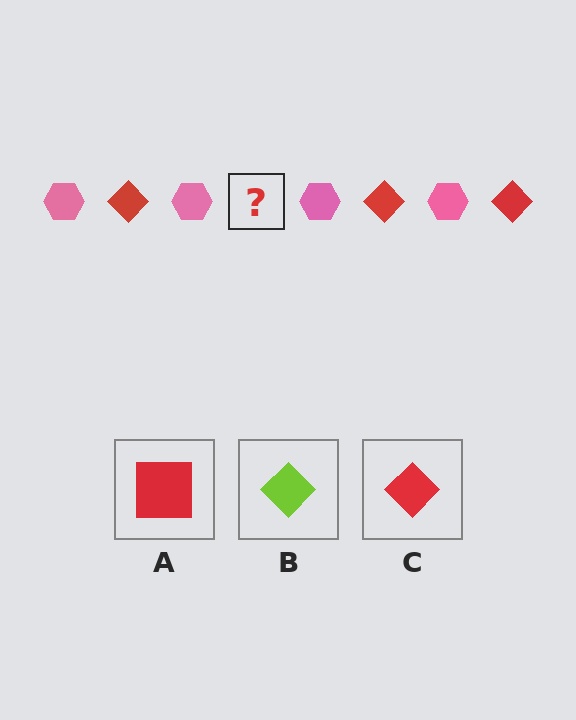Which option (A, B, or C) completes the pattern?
C.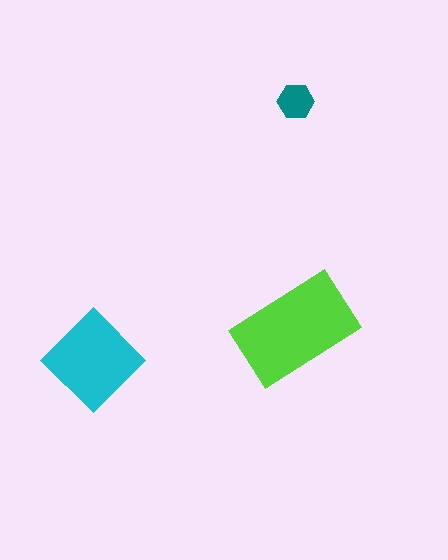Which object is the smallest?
The teal hexagon.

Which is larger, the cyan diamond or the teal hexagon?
The cyan diamond.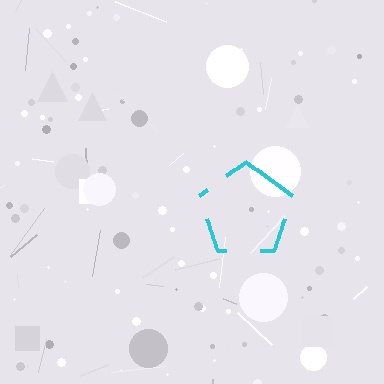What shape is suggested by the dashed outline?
The dashed outline suggests a pentagon.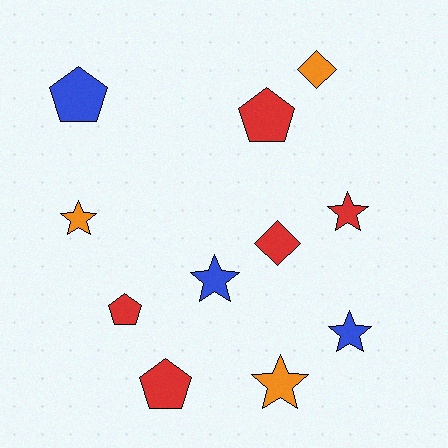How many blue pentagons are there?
There is 1 blue pentagon.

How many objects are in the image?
There are 11 objects.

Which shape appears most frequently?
Star, with 5 objects.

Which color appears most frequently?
Red, with 5 objects.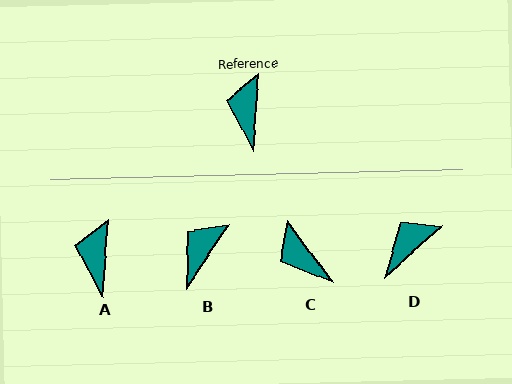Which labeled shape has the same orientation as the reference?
A.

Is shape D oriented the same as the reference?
No, it is off by about 45 degrees.